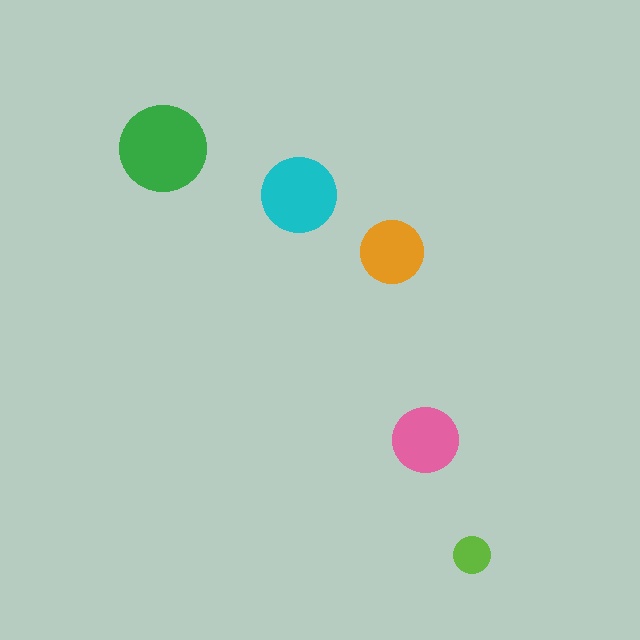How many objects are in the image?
There are 5 objects in the image.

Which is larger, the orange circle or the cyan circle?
The cyan one.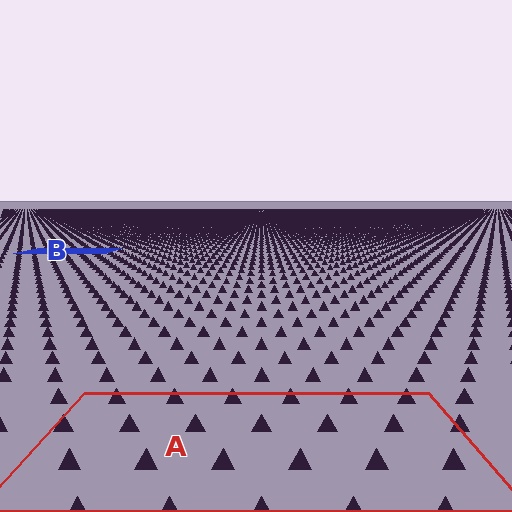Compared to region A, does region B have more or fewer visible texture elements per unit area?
Region B has more texture elements per unit area — they are packed more densely because it is farther away.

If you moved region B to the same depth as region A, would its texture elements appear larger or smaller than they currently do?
They would appear larger. At a closer depth, the same texture elements are projected at a bigger on-screen size.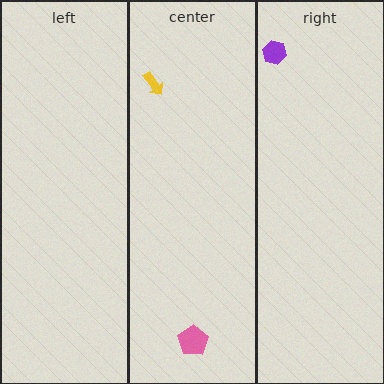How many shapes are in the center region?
2.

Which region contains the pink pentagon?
The center region.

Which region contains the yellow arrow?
The center region.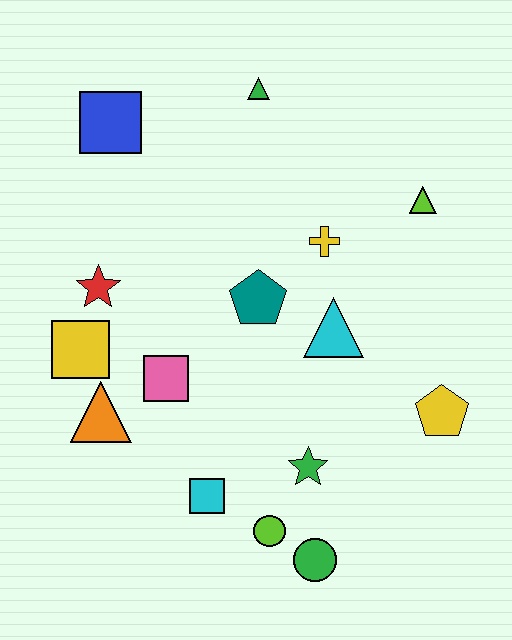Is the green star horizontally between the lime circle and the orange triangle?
No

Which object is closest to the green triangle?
The blue square is closest to the green triangle.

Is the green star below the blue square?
Yes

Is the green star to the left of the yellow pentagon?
Yes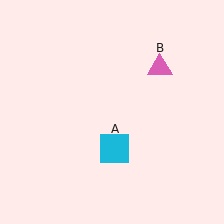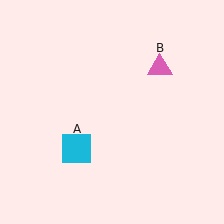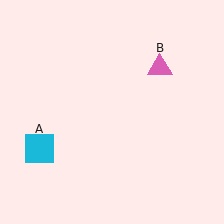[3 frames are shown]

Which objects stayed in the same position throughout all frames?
Pink triangle (object B) remained stationary.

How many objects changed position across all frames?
1 object changed position: cyan square (object A).